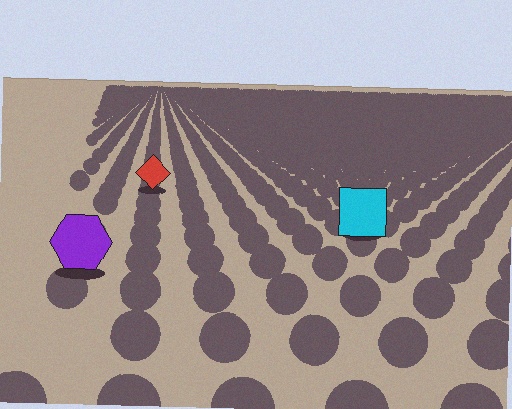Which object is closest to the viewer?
The purple hexagon is closest. The texture marks near it are larger and more spread out.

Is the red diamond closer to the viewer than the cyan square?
No. The cyan square is closer — you can tell from the texture gradient: the ground texture is coarser near it.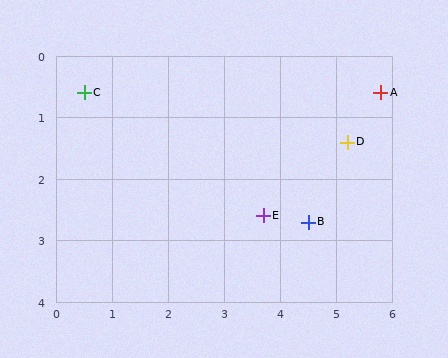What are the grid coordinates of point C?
Point C is at approximately (0.5, 0.6).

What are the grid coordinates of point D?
Point D is at approximately (5.2, 1.4).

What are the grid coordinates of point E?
Point E is at approximately (3.7, 2.6).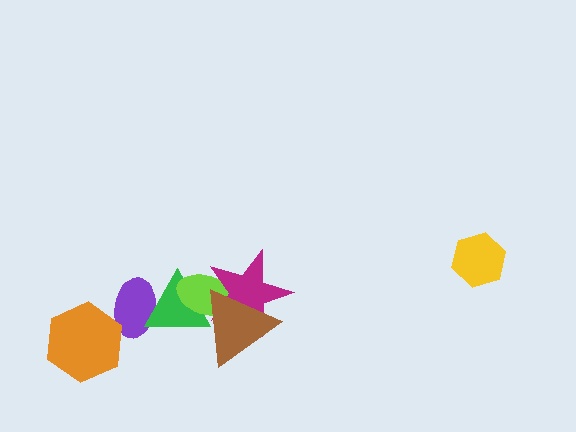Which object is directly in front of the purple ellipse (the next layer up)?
The green triangle is directly in front of the purple ellipse.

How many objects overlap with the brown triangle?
3 objects overlap with the brown triangle.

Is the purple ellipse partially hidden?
Yes, it is partially covered by another shape.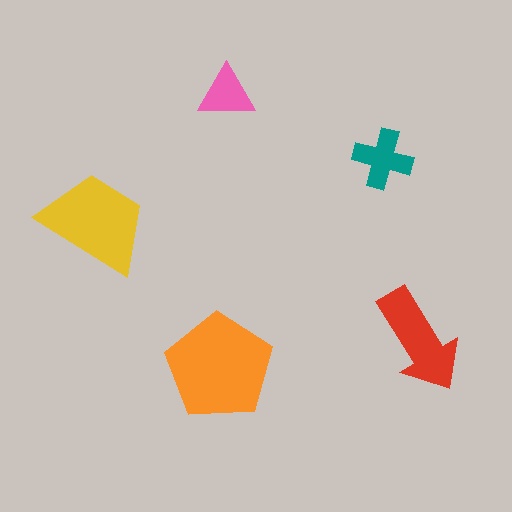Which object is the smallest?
The pink triangle.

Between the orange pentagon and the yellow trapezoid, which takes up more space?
The orange pentagon.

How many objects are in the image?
There are 5 objects in the image.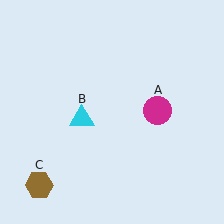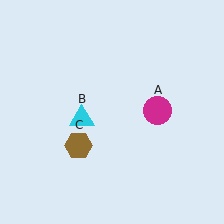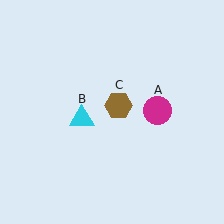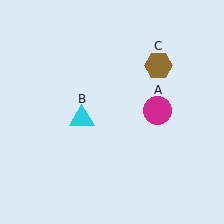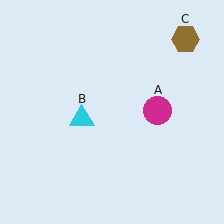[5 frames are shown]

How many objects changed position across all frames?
1 object changed position: brown hexagon (object C).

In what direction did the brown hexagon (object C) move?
The brown hexagon (object C) moved up and to the right.